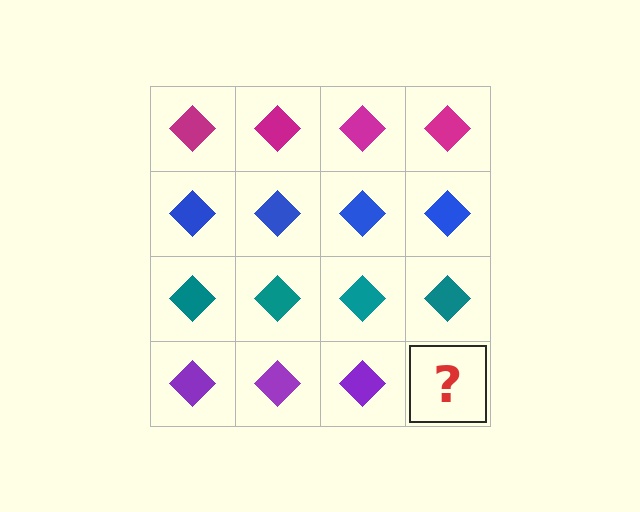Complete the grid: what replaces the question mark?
The question mark should be replaced with a purple diamond.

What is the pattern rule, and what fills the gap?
The rule is that each row has a consistent color. The gap should be filled with a purple diamond.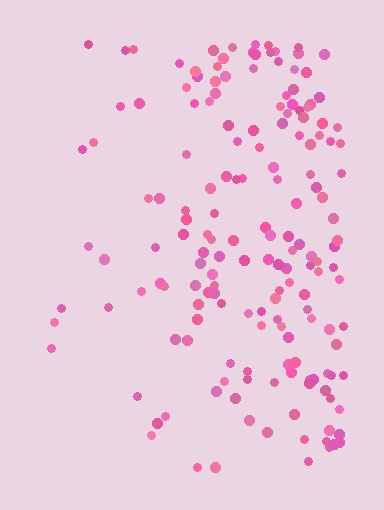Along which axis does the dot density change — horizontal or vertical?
Horizontal.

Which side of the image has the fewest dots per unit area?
The left.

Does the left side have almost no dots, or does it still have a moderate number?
Still a moderate number, just noticeably fewer than the right.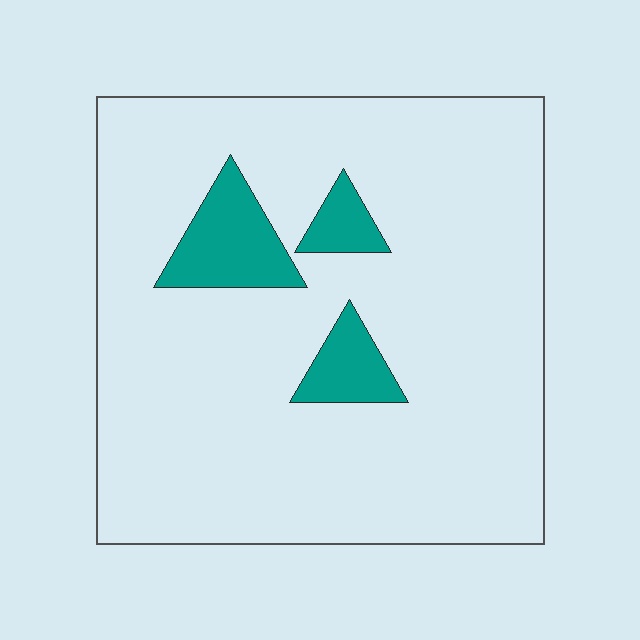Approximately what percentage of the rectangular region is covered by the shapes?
Approximately 10%.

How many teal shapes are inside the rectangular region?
3.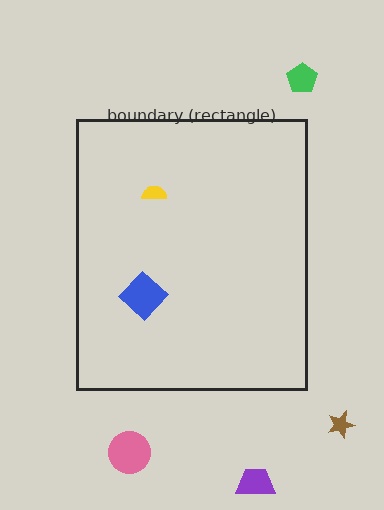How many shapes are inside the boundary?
2 inside, 4 outside.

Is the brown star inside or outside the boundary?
Outside.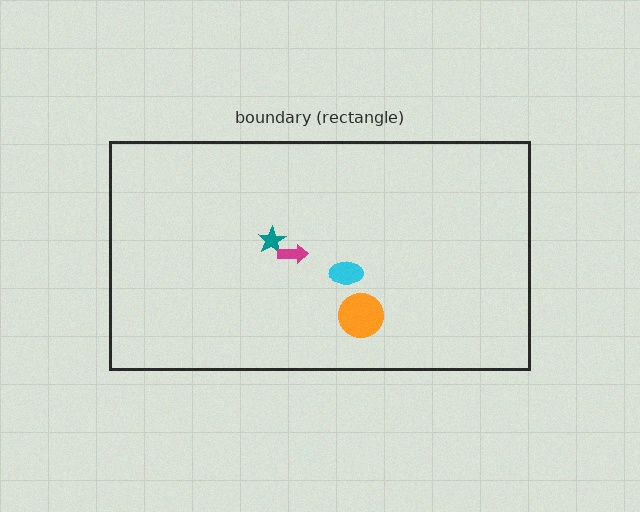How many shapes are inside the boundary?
4 inside, 0 outside.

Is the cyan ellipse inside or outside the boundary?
Inside.